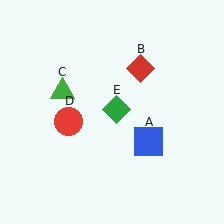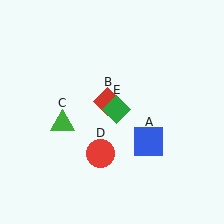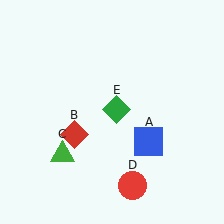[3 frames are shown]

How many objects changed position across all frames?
3 objects changed position: red diamond (object B), green triangle (object C), red circle (object D).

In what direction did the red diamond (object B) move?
The red diamond (object B) moved down and to the left.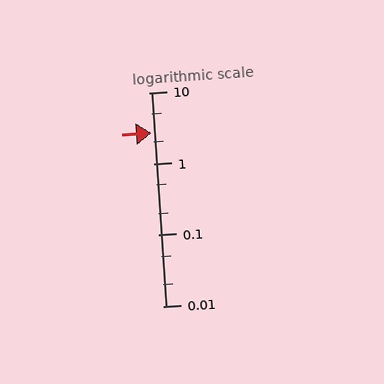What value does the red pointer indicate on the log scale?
The pointer indicates approximately 2.7.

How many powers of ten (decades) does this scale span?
The scale spans 3 decades, from 0.01 to 10.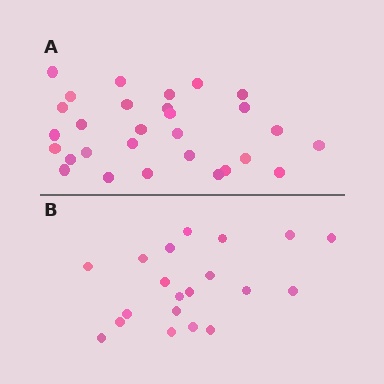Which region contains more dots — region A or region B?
Region A (the top region) has more dots.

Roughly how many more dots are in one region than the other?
Region A has roughly 8 or so more dots than region B.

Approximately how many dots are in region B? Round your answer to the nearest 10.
About 20 dots.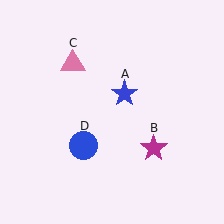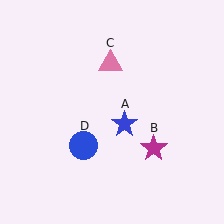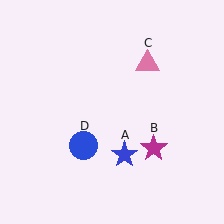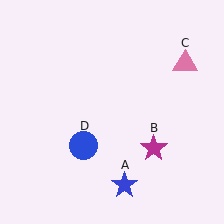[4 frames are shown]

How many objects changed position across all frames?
2 objects changed position: blue star (object A), pink triangle (object C).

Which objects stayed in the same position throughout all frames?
Magenta star (object B) and blue circle (object D) remained stationary.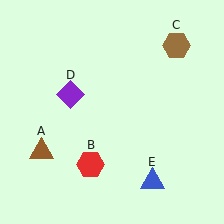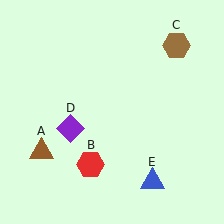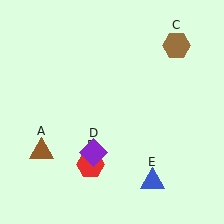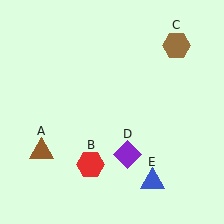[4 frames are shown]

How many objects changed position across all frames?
1 object changed position: purple diamond (object D).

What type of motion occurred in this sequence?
The purple diamond (object D) rotated counterclockwise around the center of the scene.